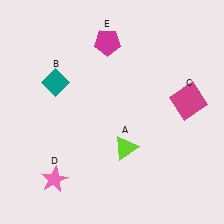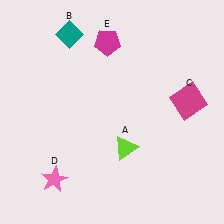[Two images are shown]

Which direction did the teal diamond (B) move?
The teal diamond (B) moved up.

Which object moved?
The teal diamond (B) moved up.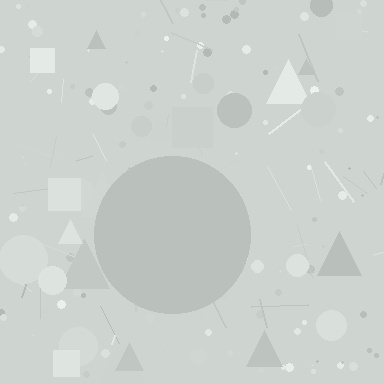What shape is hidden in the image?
A circle is hidden in the image.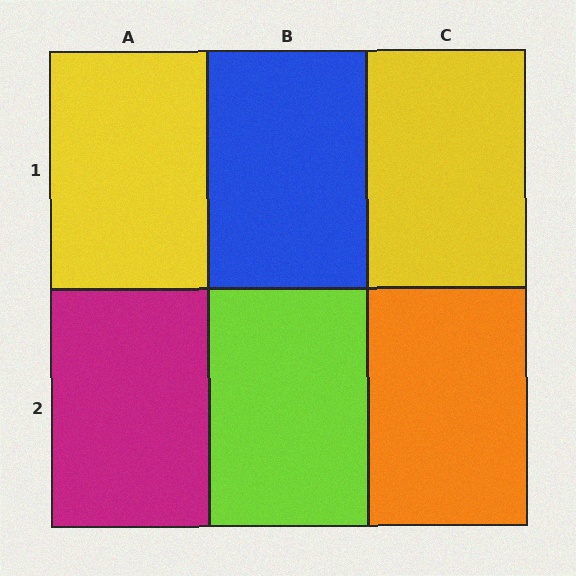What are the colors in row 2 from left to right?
Magenta, lime, orange.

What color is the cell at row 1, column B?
Blue.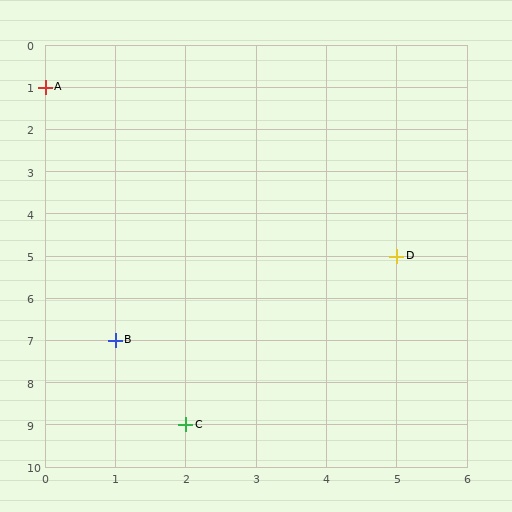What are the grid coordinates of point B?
Point B is at grid coordinates (1, 7).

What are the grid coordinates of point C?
Point C is at grid coordinates (2, 9).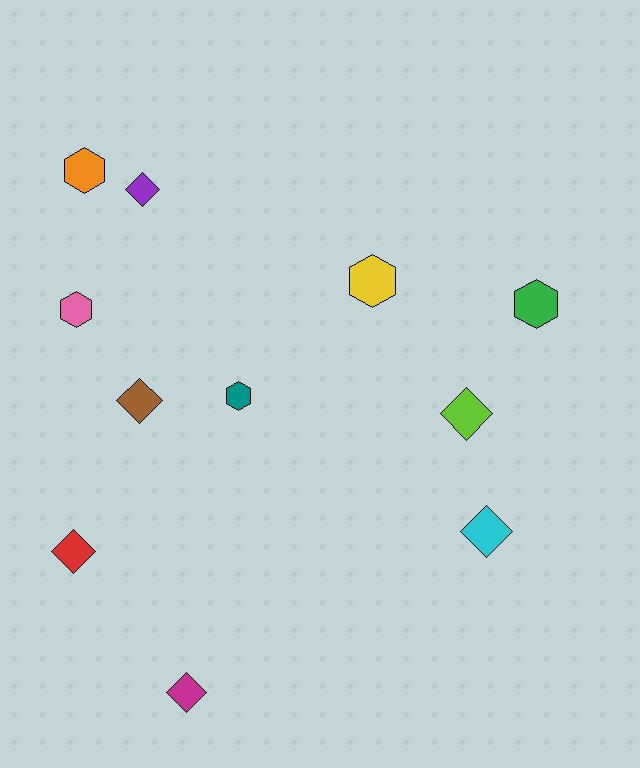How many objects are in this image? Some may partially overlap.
There are 11 objects.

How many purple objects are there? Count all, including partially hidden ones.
There is 1 purple object.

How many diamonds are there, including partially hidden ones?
There are 6 diamonds.